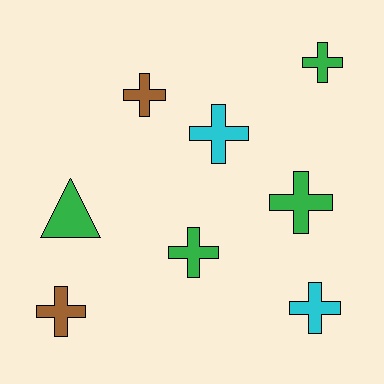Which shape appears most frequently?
Cross, with 7 objects.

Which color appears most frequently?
Green, with 4 objects.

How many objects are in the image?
There are 8 objects.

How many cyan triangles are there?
There are no cyan triangles.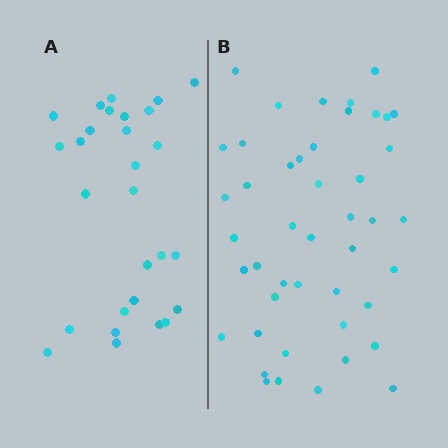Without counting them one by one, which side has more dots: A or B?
Region B (the right region) has more dots.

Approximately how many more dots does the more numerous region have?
Region B has approximately 15 more dots than region A.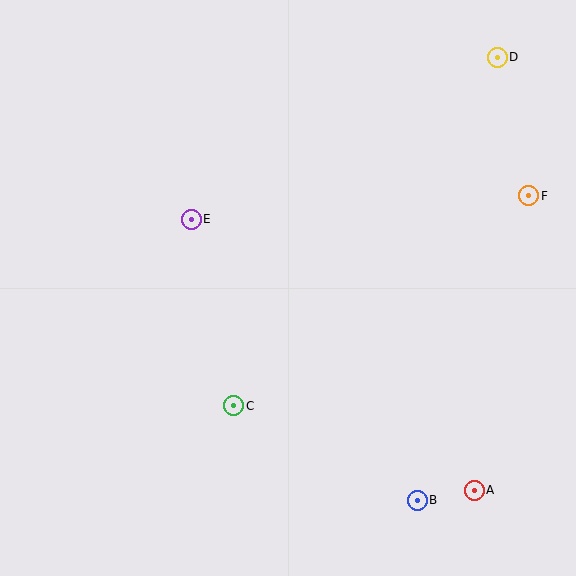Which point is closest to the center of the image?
Point E at (191, 219) is closest to the center.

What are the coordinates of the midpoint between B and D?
The midpoint between B and D is at (457, 279).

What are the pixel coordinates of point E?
Point E is at (191, 219).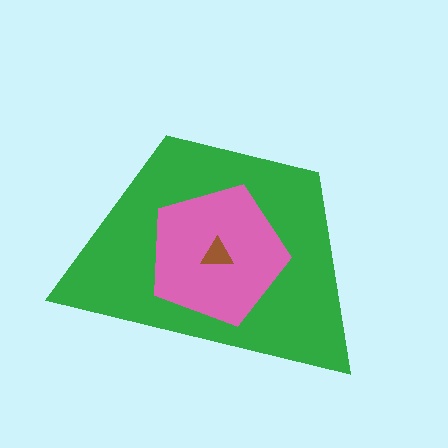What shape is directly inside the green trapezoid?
The pink pentagon.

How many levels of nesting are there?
3.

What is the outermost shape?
The green trapezoid.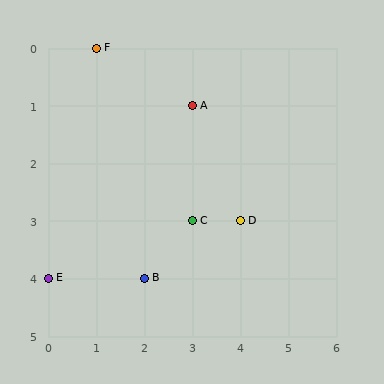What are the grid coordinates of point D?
Point D is at grid coordinates (4, 3).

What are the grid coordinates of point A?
Point A is at grid coordinates (3, 1).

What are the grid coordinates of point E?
Point E is at grid coordinates (0, 4).